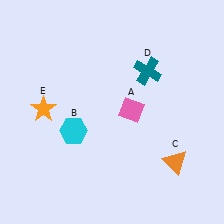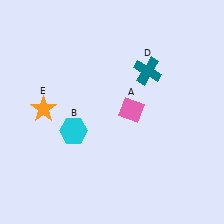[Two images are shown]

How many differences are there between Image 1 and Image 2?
There is 1 difference between the two images.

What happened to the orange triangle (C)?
The orange triangle (C) was removed in Image 2. It was in the bottom-right area of Image 1.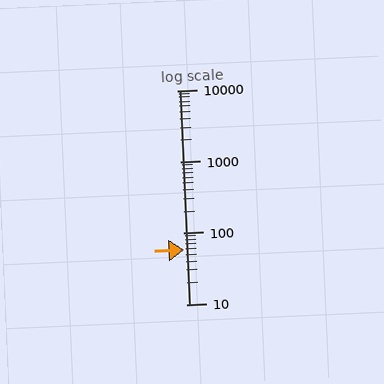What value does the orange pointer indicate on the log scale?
The pointer indicates approximately 59.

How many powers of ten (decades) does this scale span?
The scale spans 3 decades, from 10 to 10000.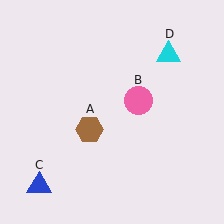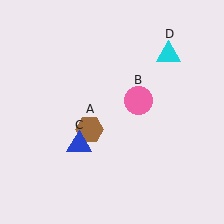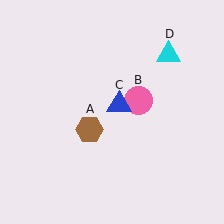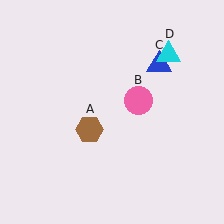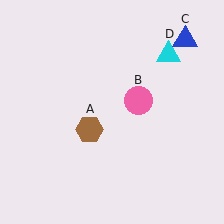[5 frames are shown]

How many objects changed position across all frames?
1 object changed position: blue triangle (object C).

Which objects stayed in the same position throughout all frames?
Brown hexagon (object A) and pink circle (object B) and cyan triangle (object D) remained stationary.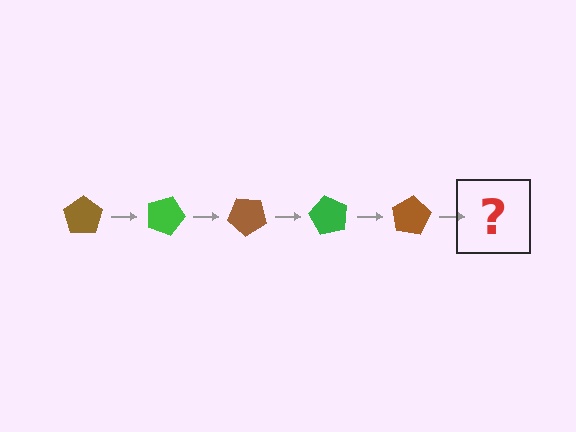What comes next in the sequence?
The next element should be a green pentagon, rotated 100 degrees from the start.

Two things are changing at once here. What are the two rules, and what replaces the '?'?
The two rules are that it rotates 20 degrees each step and the color cycles through brown and green. The '?' should be a green pentagon, rotated 100 degrees from the start.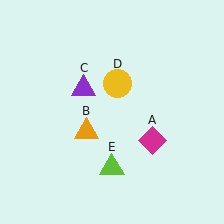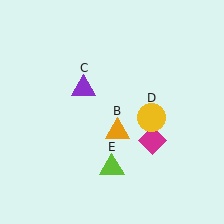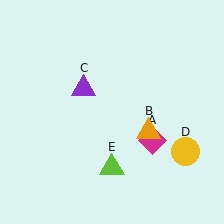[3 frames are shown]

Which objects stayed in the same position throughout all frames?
Magenta diamond (object A) and purple triangle (object C) and lime triangle (object E) remained stationary.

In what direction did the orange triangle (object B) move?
The orange triangle (object B) moved right.